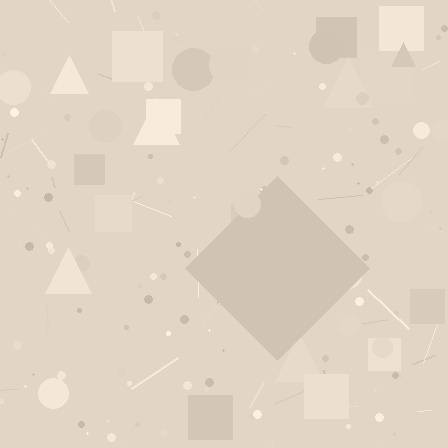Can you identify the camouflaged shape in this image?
The camouflaged shape is a diamond.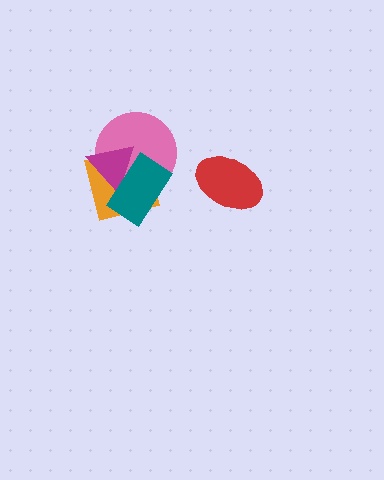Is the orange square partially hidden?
Yes, it is partially covered by another shape.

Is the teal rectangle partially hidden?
No, no other shape covers it.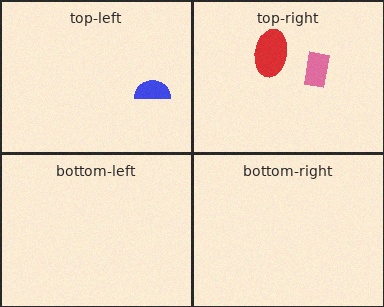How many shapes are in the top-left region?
1.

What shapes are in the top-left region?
The blue semicircle.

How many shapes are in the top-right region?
2.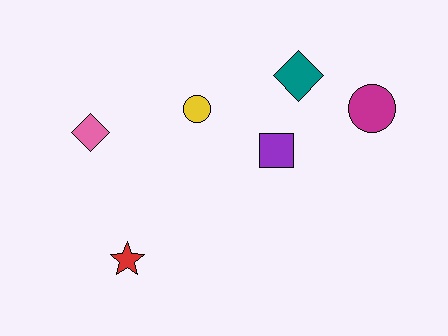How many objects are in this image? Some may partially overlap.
There are 6 objects.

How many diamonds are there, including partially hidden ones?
There are 2 diamonds.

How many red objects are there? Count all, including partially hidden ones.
There is 1 red object.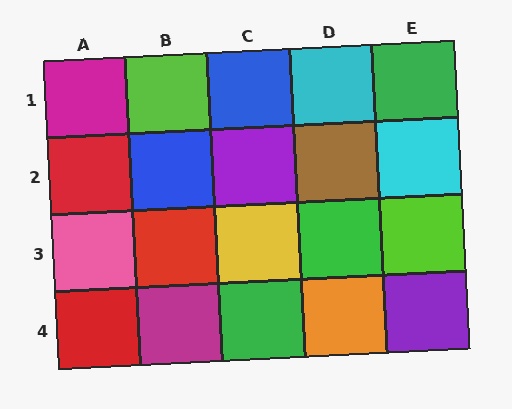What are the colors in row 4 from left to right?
Red, magenta, green, orange, purple.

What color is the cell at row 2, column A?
Red.